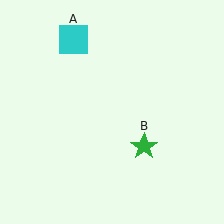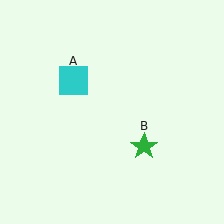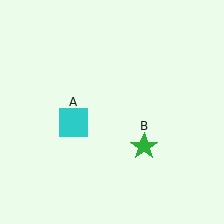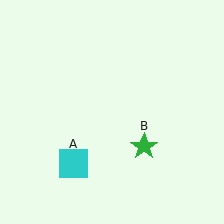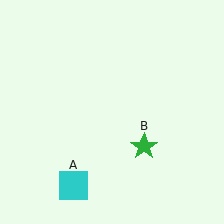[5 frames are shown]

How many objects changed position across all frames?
1 object changed position: cyan square (object A).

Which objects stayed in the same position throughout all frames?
Green star (object B) remained stationary.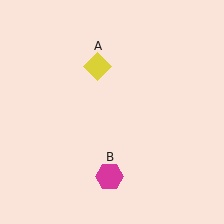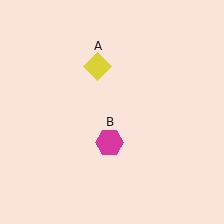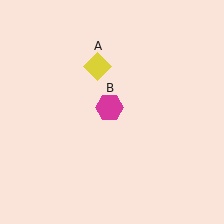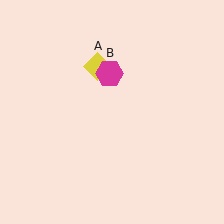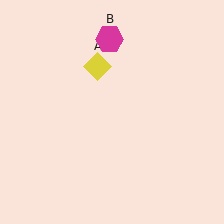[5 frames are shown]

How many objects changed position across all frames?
1 object changed position: magenta hexagon (object B).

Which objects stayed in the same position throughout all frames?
Yellow diamond (object A) remained stationary.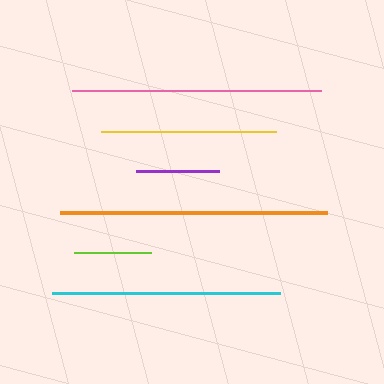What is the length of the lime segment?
The lime segment is approximately 77 pixels long.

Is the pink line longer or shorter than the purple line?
The pink line is longer than the purple line.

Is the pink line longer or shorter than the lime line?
The pink line is longer than the lime line.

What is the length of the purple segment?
The purple segment is approximately 83 pixels long.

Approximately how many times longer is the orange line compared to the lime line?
The orange line is approximately 3.5 times the length of the lime line.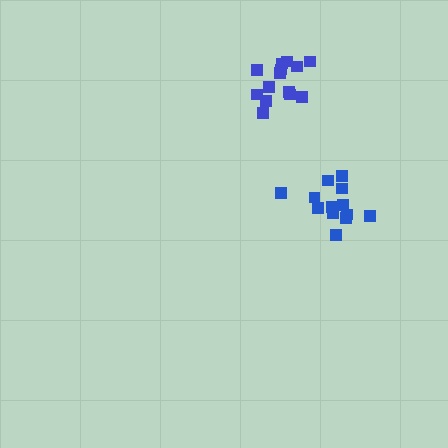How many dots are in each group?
Group 1: 14 dots, Group 2: 13 dots (27 total).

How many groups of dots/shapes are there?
There are 2 groups.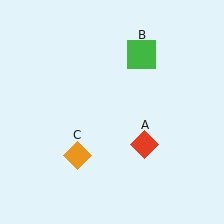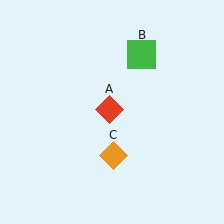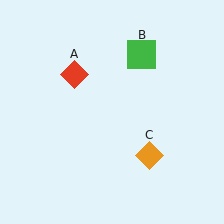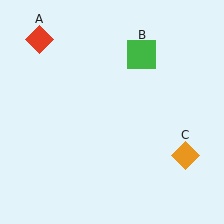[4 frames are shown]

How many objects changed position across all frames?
2 objects changed position: red diamond (object A), orange diamond (object C).